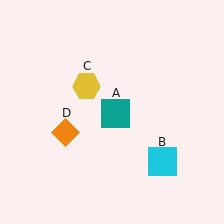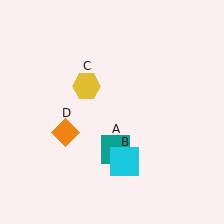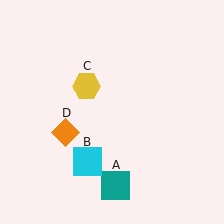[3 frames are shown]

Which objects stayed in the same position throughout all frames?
Yellow hexagon (object C) and orange diamond (object D) remained stationary.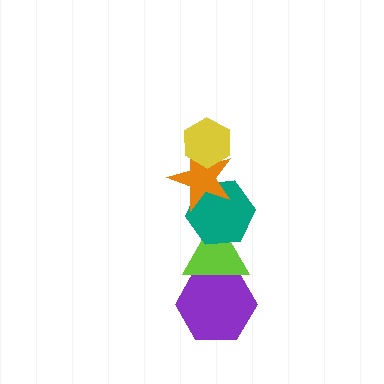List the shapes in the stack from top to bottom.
From top to bottom: the yellow hexagon, the orange star, the teal hexagon, the lime triangle, the purple hexagon.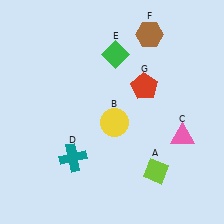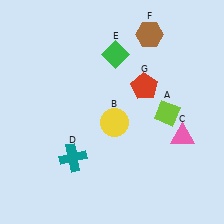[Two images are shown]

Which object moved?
The lime diamond (A) moved up.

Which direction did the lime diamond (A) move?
The lime diamond (A) moved up.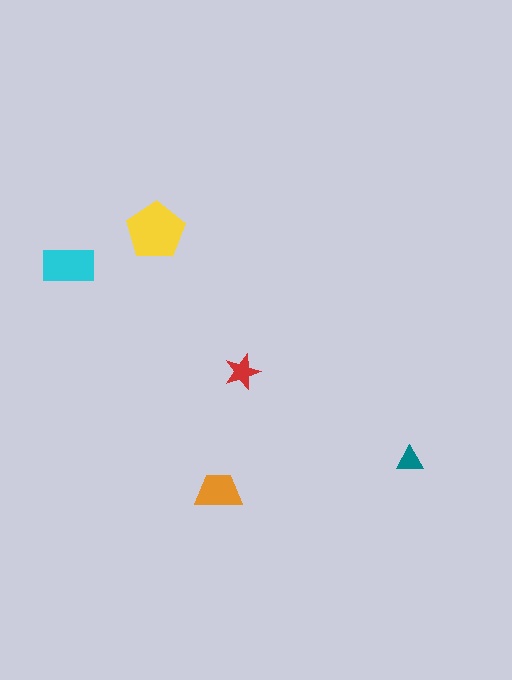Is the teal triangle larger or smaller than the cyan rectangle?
Smaller.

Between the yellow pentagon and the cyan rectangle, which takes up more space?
The yellow pentagon.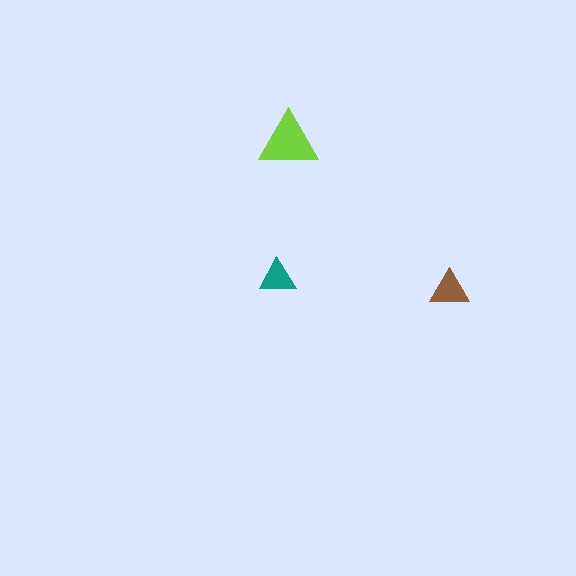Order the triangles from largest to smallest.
the lime one, the brown one, the teal one.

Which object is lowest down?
The brown triangle is bottommost.